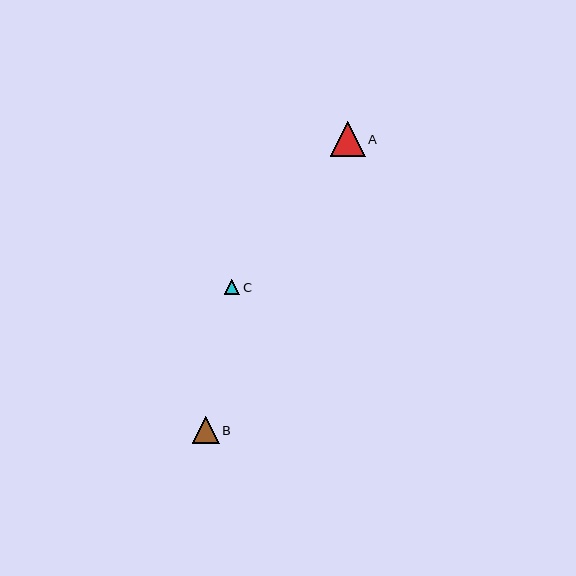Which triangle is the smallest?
Triangle C is the smallest with a size of approximately 15 pixels.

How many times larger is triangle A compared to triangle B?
Triangle A is approximately 1.3 times the size of triangle B.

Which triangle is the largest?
Triangle A is the largest with a size of approximately 35 pixels.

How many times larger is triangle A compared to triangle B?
Triangle A is approximately 1.3 times the size of triangle B.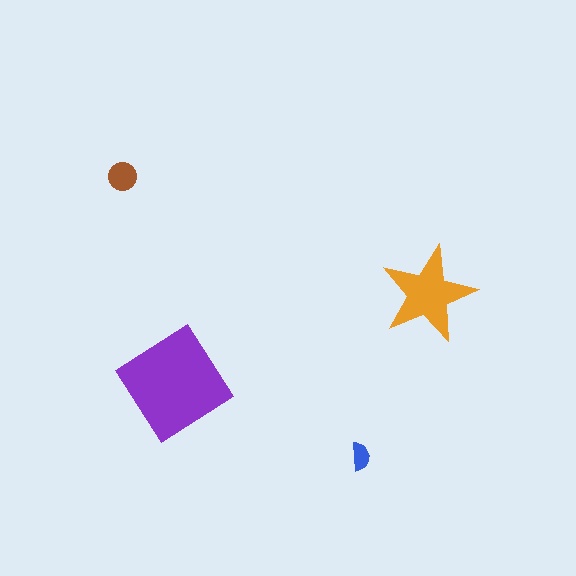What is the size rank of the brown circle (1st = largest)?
3rd.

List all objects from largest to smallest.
The purple diamond, the orange star, the brown circle, the blue semicircle.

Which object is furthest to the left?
The brown circle is leftmost.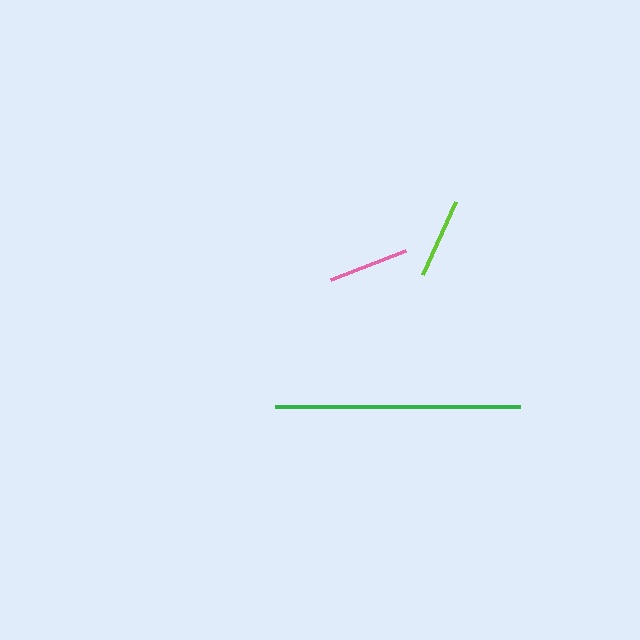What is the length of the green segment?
The green segment is approximately 246 pixels long.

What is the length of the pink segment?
The pink segment is approximately 80 pixels long.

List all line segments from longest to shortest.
From longest to shortest: green, pink, lime.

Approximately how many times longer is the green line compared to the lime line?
The green line is approximately 3.1 times the length of the lime line.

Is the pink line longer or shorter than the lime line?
The pink line is longer than the lime line.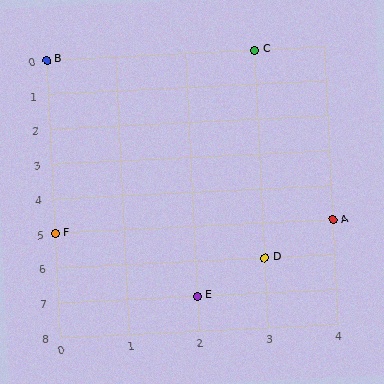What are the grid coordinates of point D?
Point D is at grid coordinates (3, 6).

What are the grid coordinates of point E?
Point E is at grid coordinates (2, 7).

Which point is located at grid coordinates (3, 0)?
Point C is at (3, 0).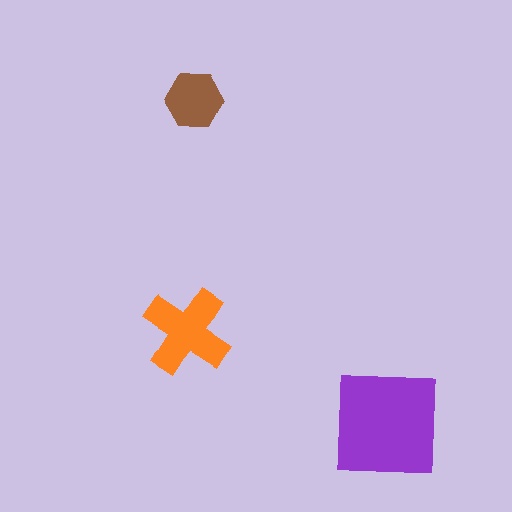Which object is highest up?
The brown hexagon is topmost.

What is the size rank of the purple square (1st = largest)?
1st.